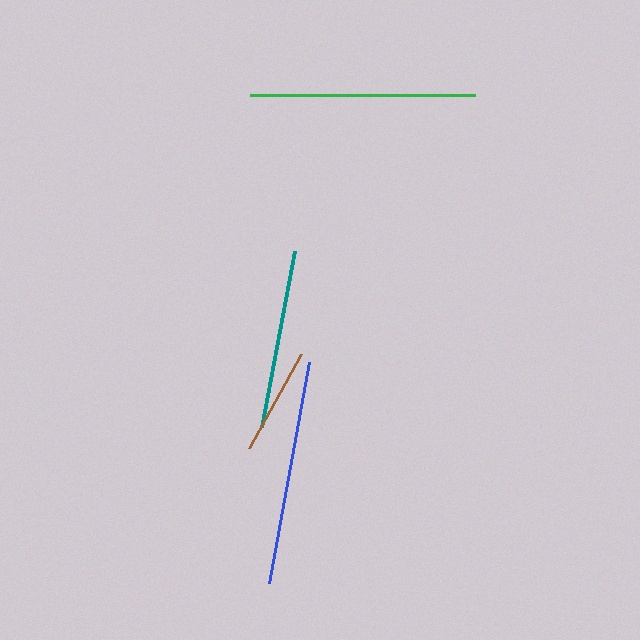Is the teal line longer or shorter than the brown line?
The teal line is longer than the brown line.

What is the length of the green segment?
The green segment is approximately 225 pixels long.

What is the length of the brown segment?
The brown segment is approximately 108 pixels long.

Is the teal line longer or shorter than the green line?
The green line is longer than the teal line.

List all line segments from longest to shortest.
From longest to shortest: green, blue, teal, brown.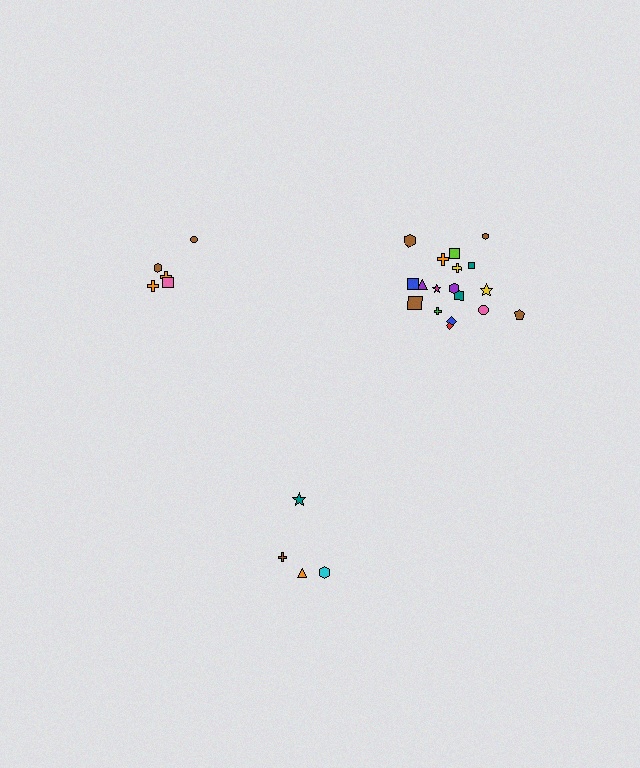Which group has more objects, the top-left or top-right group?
The top-right group.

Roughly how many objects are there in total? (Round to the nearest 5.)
Roughly 25 objects in total.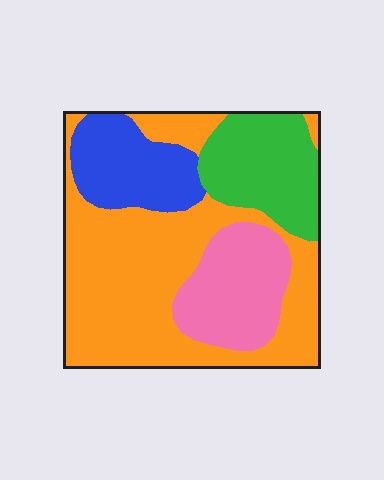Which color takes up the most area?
Orange, at roughly 50%.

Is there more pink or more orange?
Orange.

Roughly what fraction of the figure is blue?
Blue covers around 15% of the figure.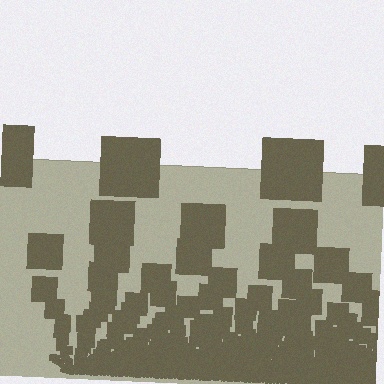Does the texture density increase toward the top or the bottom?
Density increases toward the bottom.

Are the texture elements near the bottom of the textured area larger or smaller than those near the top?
Smaller. The gradient is inverted — elements near the bottom are smaller and denser.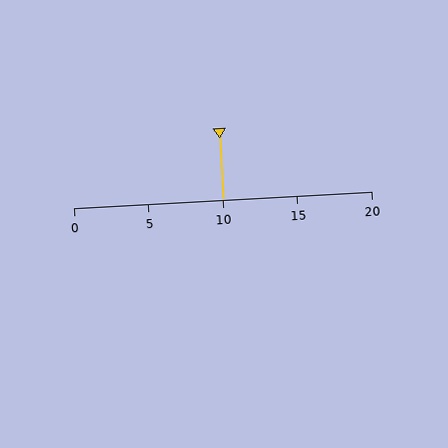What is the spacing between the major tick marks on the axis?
The major ticks are spaced 5 apart.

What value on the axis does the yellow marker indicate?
The marker indicates approximately 10.